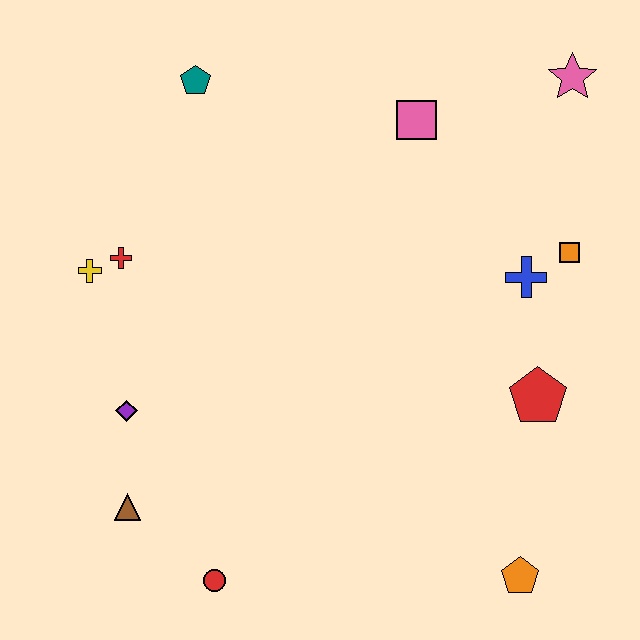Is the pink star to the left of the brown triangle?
No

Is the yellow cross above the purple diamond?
Yes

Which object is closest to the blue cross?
The orange square is closest to the blue cross.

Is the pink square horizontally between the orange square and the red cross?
Yes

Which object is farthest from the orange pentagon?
The teal pentagon is farthest from the orange pentagon.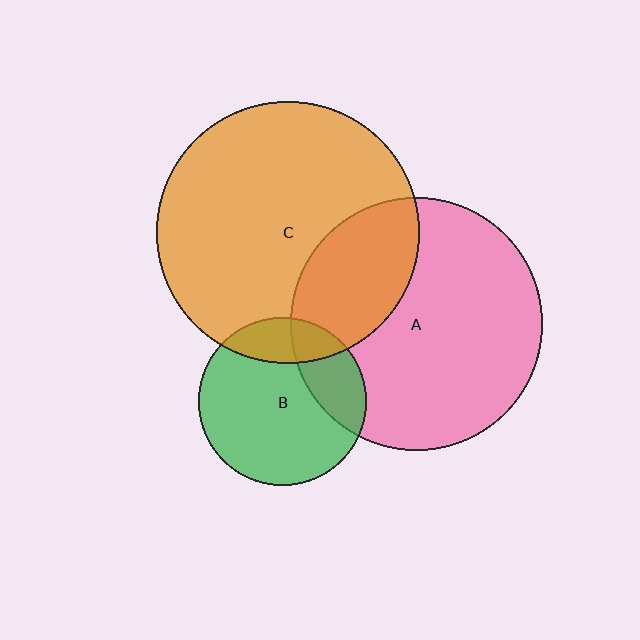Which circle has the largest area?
Circle C (orange).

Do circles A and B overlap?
Yes.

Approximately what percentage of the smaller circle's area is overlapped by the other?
Approximately 25%.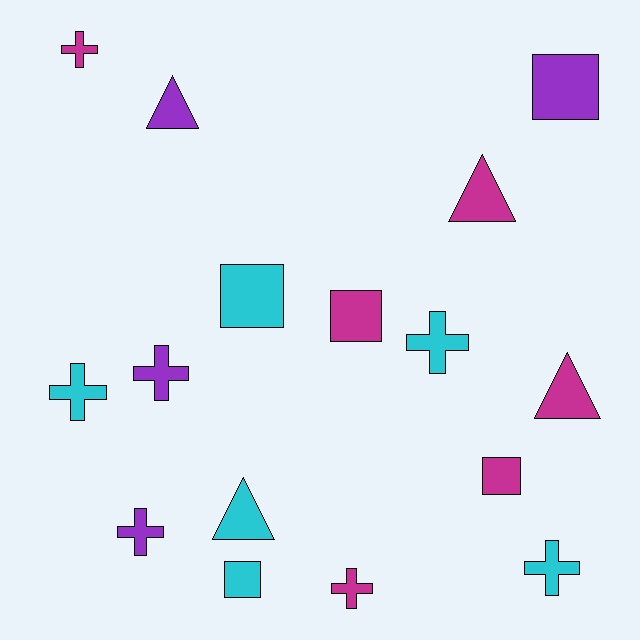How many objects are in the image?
There are 16 objects.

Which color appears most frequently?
Cyan, with 6 objects.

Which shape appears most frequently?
Cross, with 7 objects.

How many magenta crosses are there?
There are 2 magenta crosses.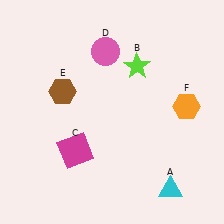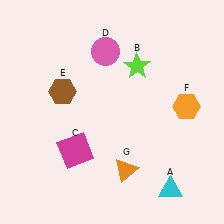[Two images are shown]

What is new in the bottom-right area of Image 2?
An orange triangle (G) was added in the bottom-right area of Image 2.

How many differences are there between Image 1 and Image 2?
There is 1 difference between the two images.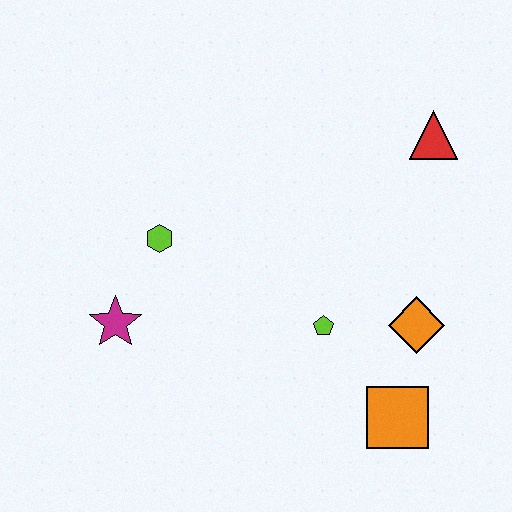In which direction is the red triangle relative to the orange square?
The red triangle is above the orange square.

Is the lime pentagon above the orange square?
Yes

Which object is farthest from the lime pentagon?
The red triangle is farthest from the lime pentagon.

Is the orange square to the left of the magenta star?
No